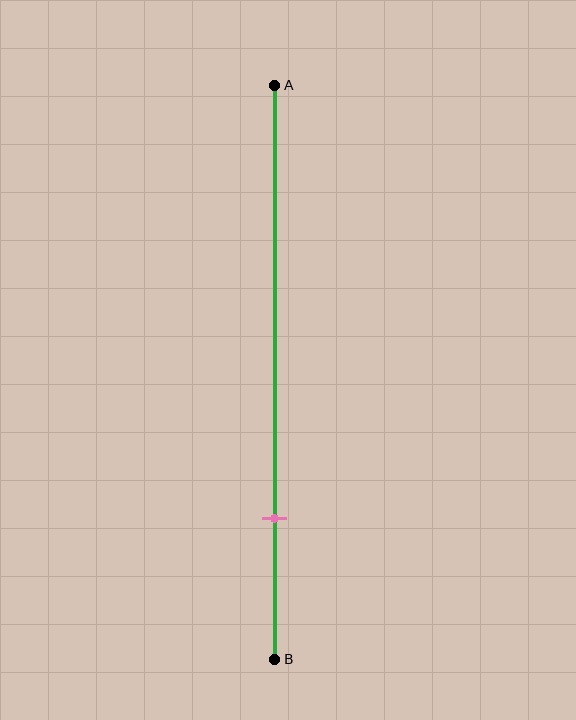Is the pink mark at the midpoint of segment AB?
No, the mark is at about 75% from A, not at the 50% midpoint.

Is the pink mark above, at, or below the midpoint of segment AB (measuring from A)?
The pink mark is below the midpoint of segment AB.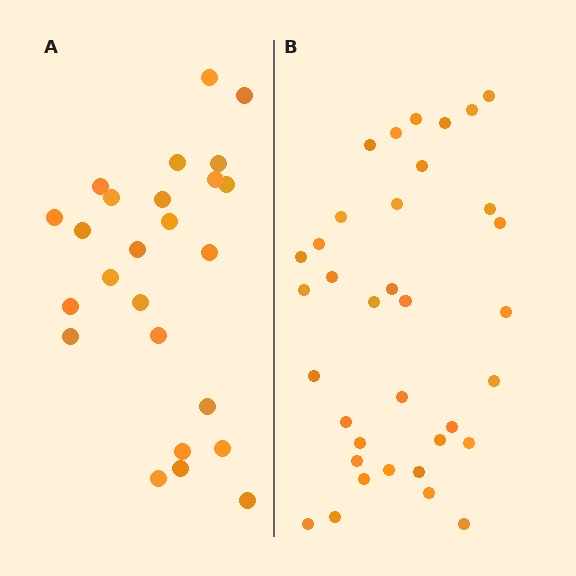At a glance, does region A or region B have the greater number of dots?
Region B (the right region) has more dots.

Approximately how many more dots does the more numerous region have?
Region B has roughly 10 or so more dots than region A.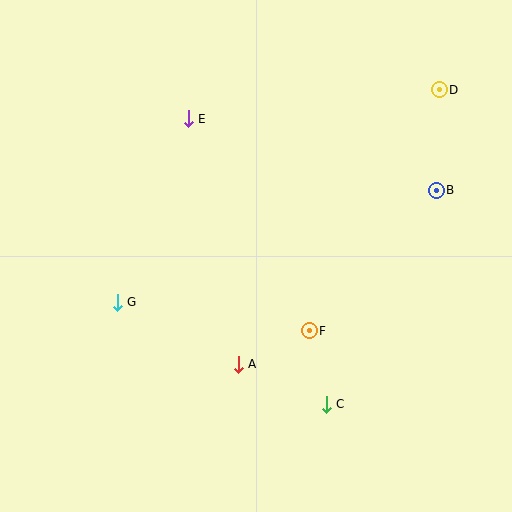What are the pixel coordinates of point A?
Point A is at (238, 364).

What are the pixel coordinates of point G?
Point G is at (117, 302).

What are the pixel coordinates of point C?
Point C is at (326, 404).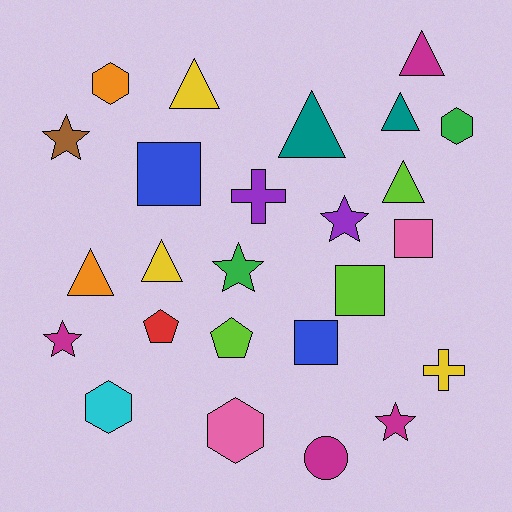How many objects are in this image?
There are 25 objects.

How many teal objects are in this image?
There are 2 teal objects.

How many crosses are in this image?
There are 2 crosses.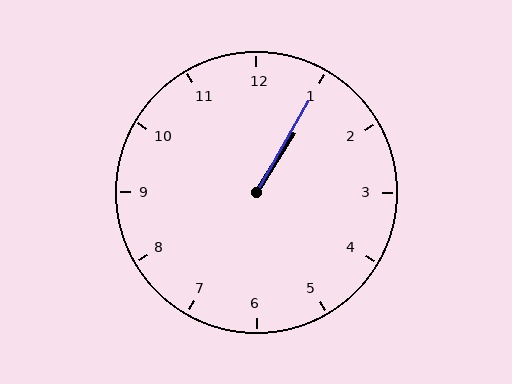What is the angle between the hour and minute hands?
Approximately 2 degrees.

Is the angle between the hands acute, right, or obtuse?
It is acute.